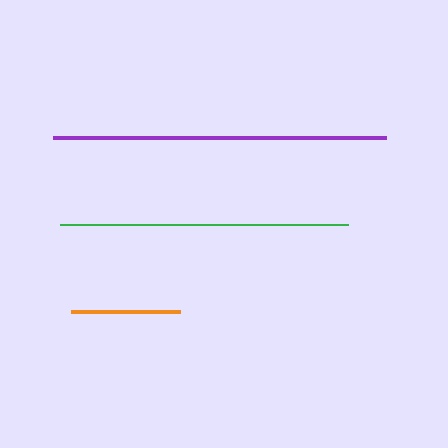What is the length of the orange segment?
The orange segment is approximately 109 pixels long.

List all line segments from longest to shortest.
From longest to shortest: purple, green, orange.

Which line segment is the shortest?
The orange line is the shortest at approximately 109 pixels.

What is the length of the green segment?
The green segment is approximately 288 pixels long.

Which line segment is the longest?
The purple line is the longest at approximately 332 pixels.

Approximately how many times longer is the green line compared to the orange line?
The green line is approximately 2.6 times the length of the orange line.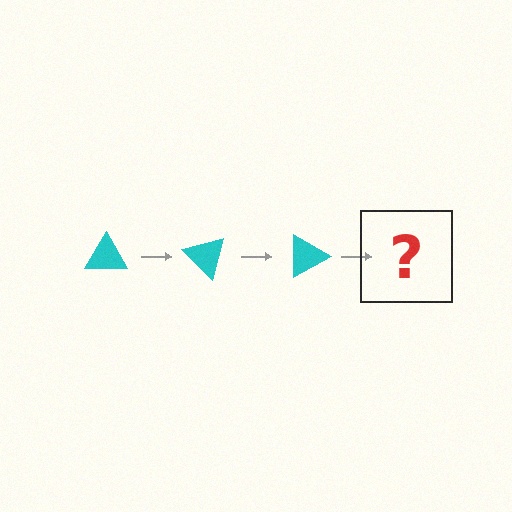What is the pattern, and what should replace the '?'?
The pattern is that the triangle rotates 45 degrees each step. The '?' should be a cyan triangle rotated 135 degrees.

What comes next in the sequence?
The next element should be a cyan triangle rotated 135 degrees.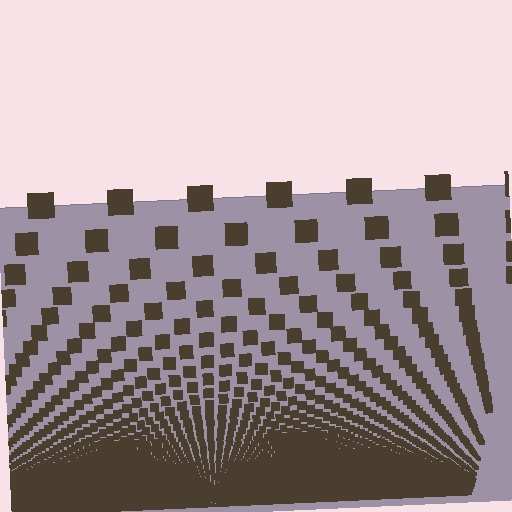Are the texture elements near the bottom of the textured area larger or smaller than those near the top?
Smaller. The gradient is inverted — elements near the bottom are smaller and denser.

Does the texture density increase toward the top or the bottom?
Density increases toward the bottom.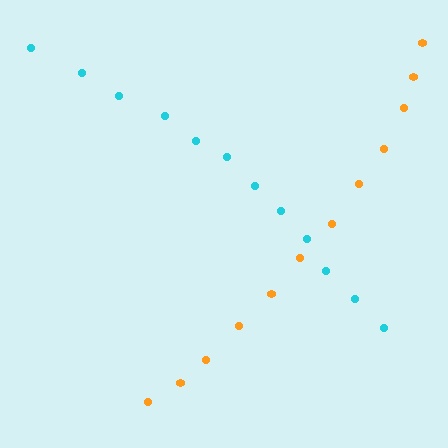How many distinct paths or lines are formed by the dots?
There are 2 distinct paths.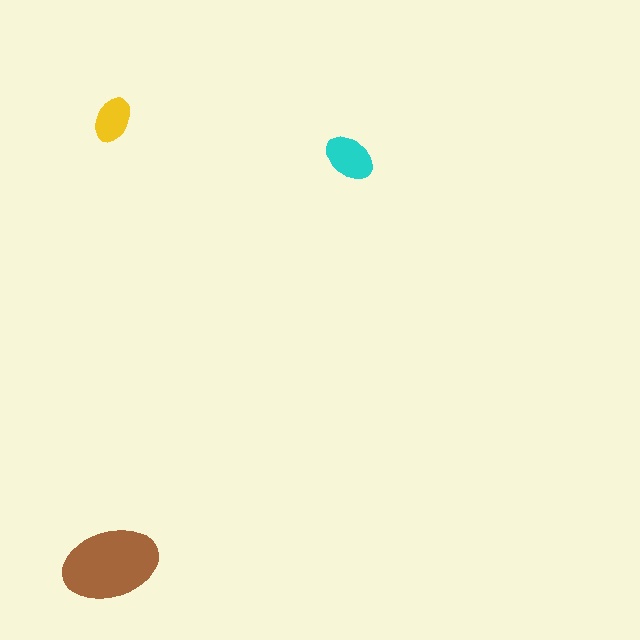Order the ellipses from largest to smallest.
the brown one, the cyan one, the yellow one.